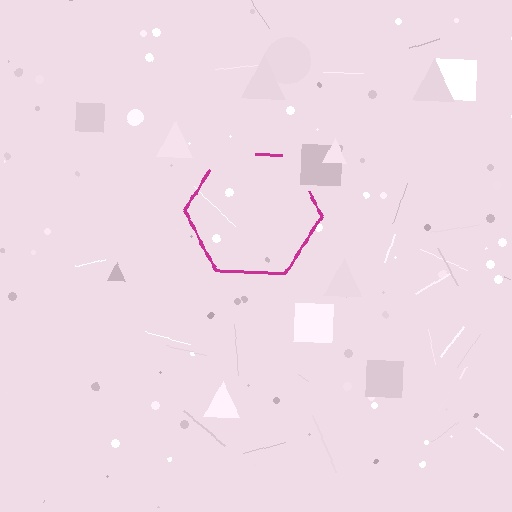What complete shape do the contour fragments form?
The contour fragments form a hexagon.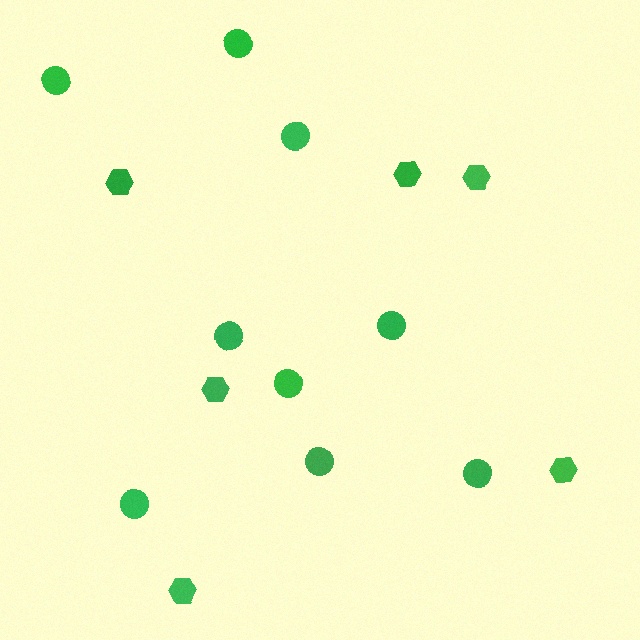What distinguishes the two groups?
There are 2 groups: one group of hexagons (6) and one group of circles (9).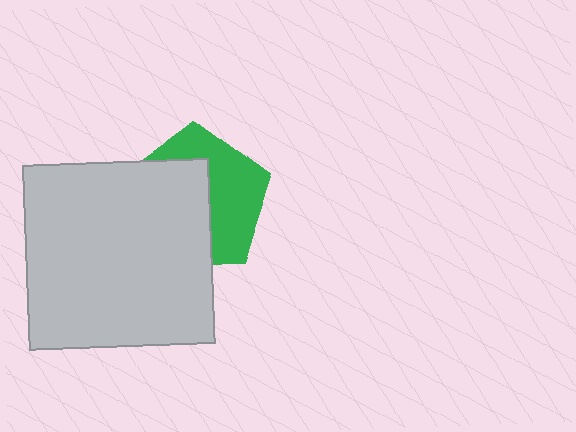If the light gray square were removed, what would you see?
You would see the complete green pentagon.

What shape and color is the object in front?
The object in front is a light gray square.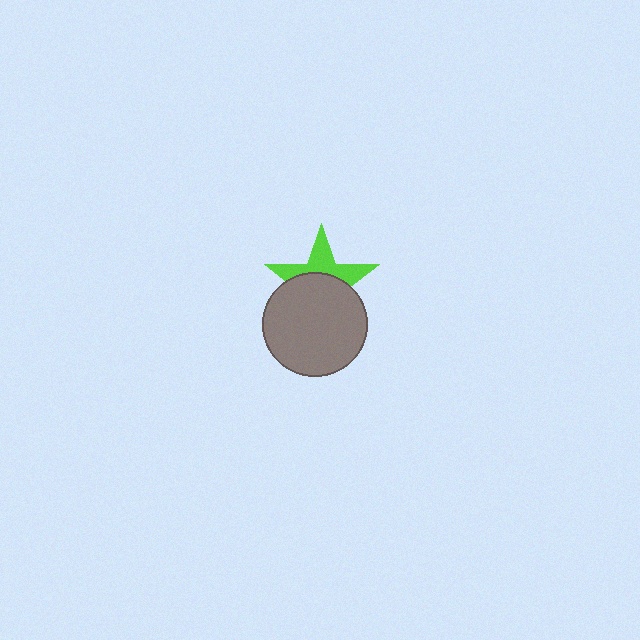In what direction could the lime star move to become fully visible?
The lime star could move up. That would shift it out from behind the gray circle entirely.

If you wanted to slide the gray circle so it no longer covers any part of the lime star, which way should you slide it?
Slide it down — that is the most direct way to separate the two shapes.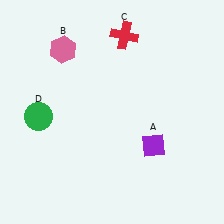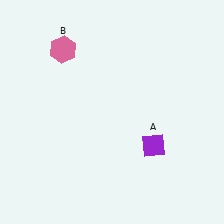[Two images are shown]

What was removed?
The red cross (C), the green circle (D) were removed in Image 2.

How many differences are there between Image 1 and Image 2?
There are 2 differences between the two images.